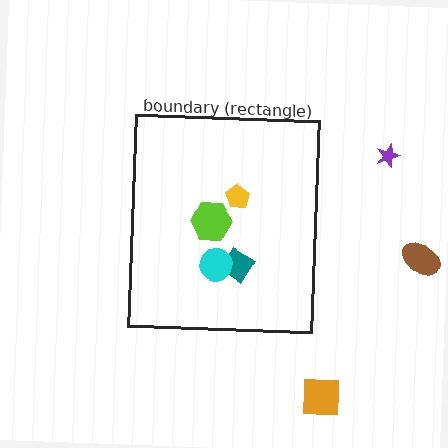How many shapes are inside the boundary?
4 inside, 3 outside.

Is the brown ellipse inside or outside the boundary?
Outside.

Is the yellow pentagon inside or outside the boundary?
Inside.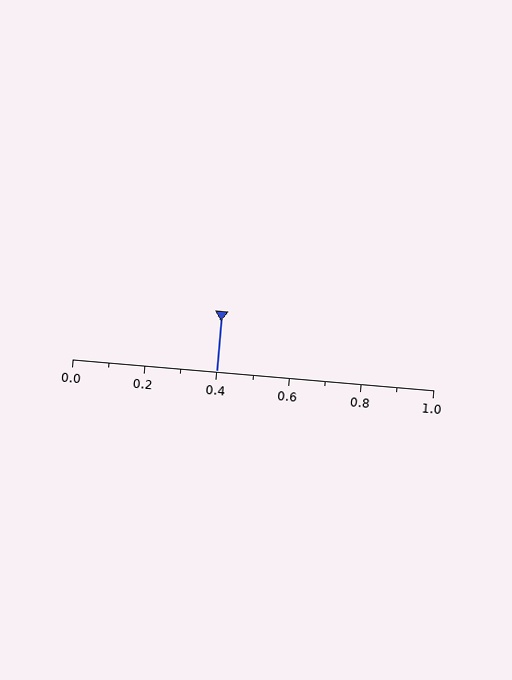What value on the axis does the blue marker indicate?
The marker indicates approximately 0.4.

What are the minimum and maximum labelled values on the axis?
The axis runs from 0.0 to 1.0.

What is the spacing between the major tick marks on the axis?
The major ticks are spaced 0.2 apart.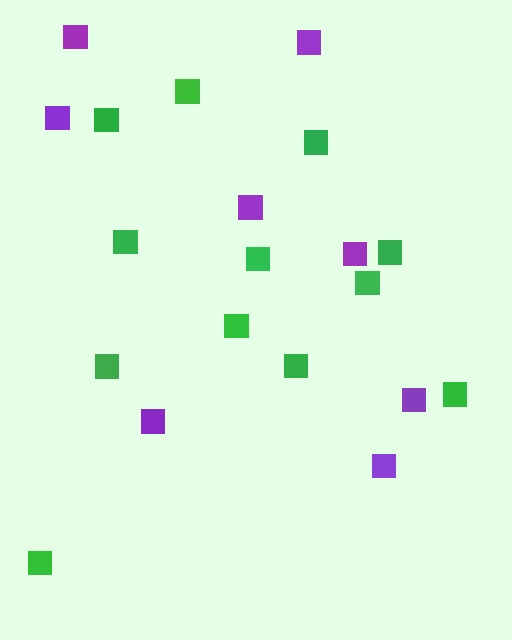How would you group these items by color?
There are 2 groups: one group of purple squares (8) and one group of green squares (12).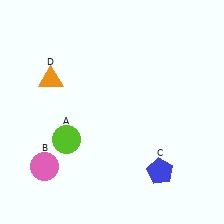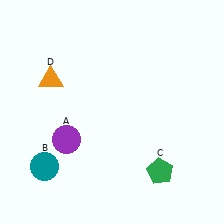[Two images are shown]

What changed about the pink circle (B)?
In Image 1, B is pink. In Image 2, it changed to teal.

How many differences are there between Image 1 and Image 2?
There are 3 differences between the two images.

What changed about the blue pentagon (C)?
In Image 1, C is blue. In Image 2, it changed to green.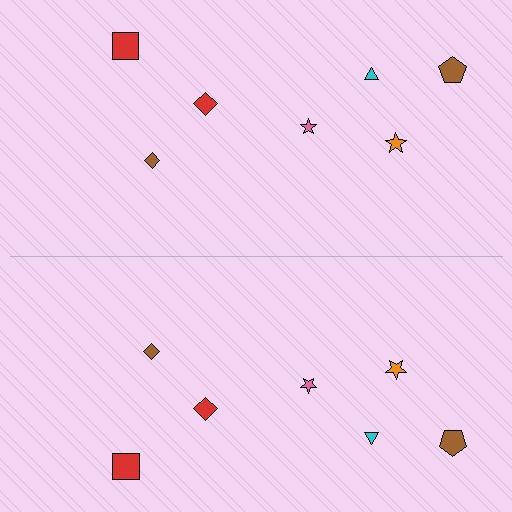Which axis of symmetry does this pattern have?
The pattern has a horizontal axis of symmetry running through the center of the image.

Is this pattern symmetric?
Yes, this pattern has bilateral (reflection) symmetry.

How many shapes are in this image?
There are 14 shapes in this image.